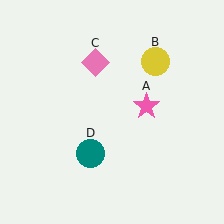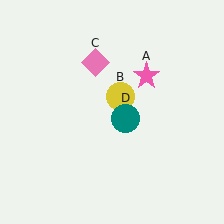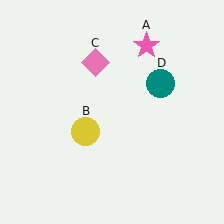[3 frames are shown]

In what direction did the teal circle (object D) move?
The teal circle (object D) moved up and to the right.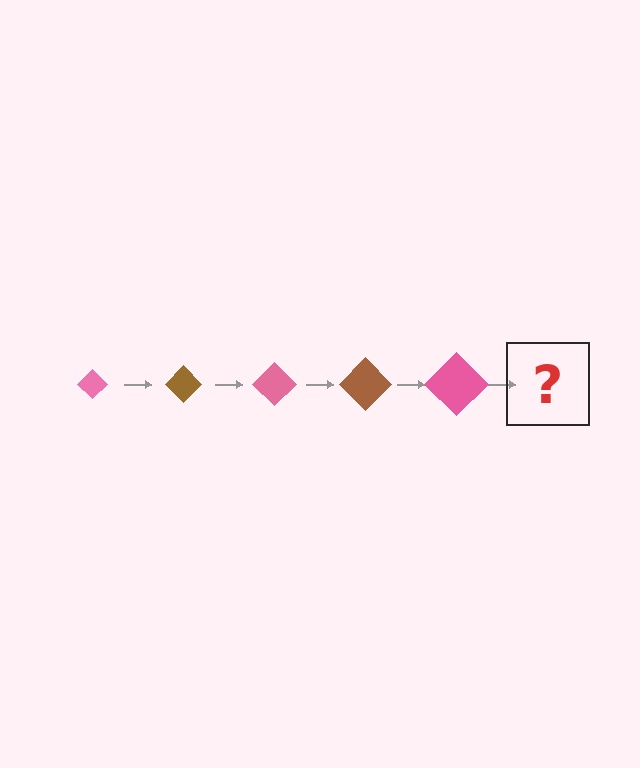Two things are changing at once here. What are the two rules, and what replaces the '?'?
The two rules are that the diamond grows larger each step and the color cycles through pink and brown. The '?' should be a brown diamond, larger than the previous one.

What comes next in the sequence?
The next element should be a brown diamond, larger than the previous one.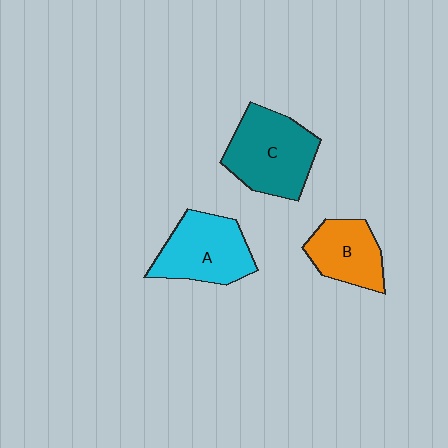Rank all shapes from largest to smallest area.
From largest to smallest: C (teal), A (cyan), B (orange).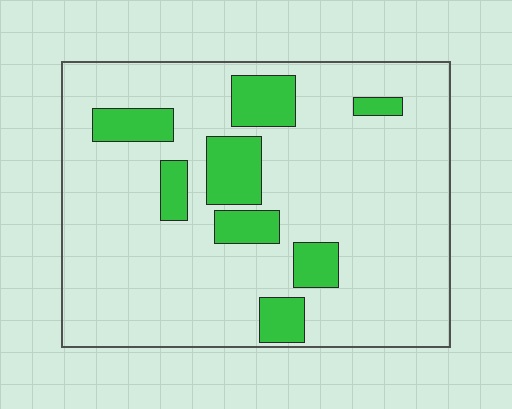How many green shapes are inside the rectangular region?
8.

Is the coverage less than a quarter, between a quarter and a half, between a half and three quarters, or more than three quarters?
Less than a quarter.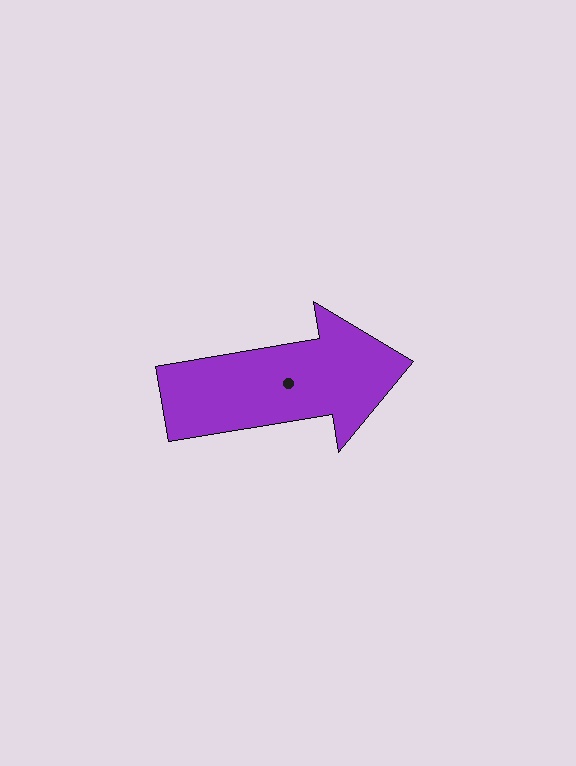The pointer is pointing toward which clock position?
Roughly 3 o'clock.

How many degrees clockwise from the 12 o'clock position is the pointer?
Approximately 80 degrees.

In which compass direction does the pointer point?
East.